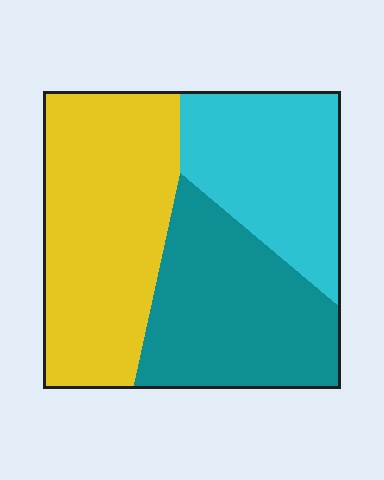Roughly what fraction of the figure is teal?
Teal takes up about one third (1/3) of the figure.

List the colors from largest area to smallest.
From largest to smallest: yellow, teal, cyan.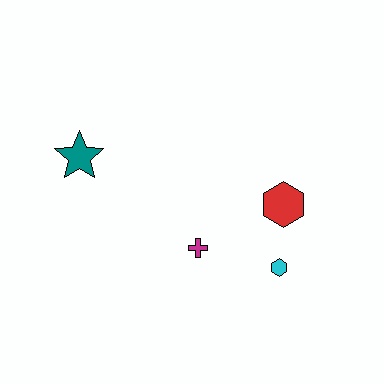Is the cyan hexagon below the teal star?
Yes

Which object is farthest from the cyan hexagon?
The teal star is farthest from the cyan hexagon.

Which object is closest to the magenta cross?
The cyan hexagon is closest to the magenta cross.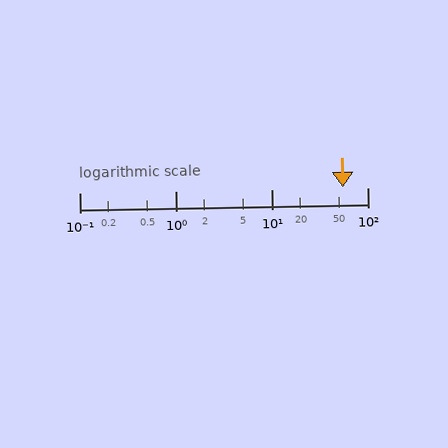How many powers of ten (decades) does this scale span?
The scale spans 3 decades, from 0.1 to 100.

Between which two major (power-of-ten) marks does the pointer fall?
The pointer is between 10 and 100.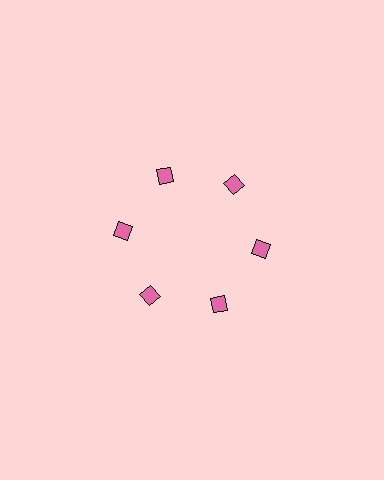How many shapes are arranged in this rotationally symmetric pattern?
There are 6 shapes, arranged in 6 groups of 1.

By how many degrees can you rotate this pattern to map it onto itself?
The pattern maps onto itself every 60 degrees of rotation.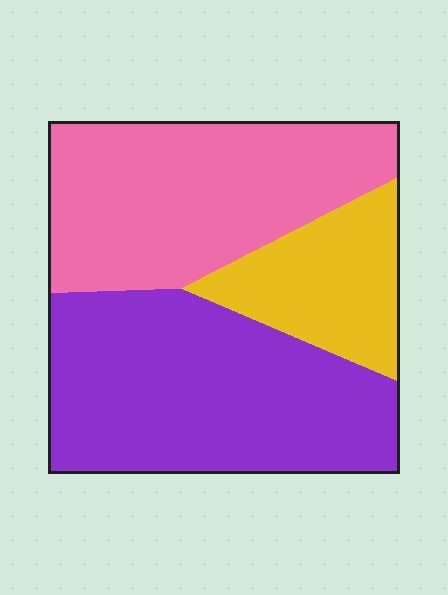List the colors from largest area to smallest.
From largest to smallest: purple, pink, yellow.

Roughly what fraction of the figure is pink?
Pink covers about 40% of the figure.